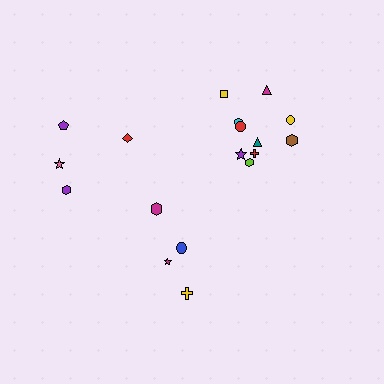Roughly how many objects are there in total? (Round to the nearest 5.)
Roughly 20 objects in total.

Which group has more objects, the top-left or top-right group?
The top-right group.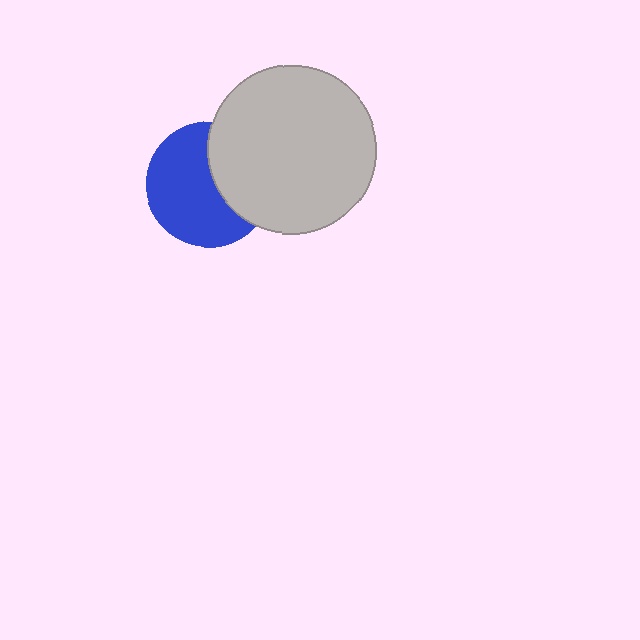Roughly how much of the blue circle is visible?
About half of it is visible (roughly 63%).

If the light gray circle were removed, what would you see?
You would see the complete blue circle.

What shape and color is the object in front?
The object in front is a light gray circle.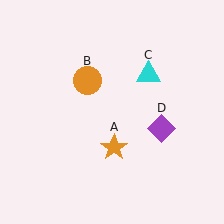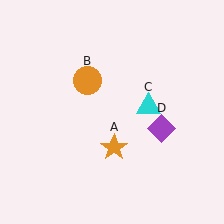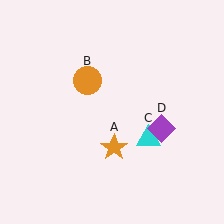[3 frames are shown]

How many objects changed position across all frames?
1 object changed position: cyan triangle (object C).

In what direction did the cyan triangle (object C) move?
The cyan triangle (object C) moved down.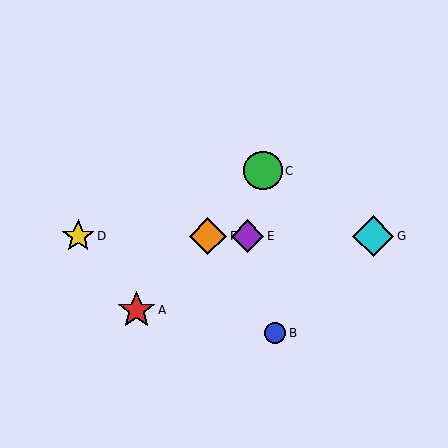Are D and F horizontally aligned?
Yes, both are at y≈236.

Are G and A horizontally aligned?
No, G is at y≈236 and A is at y≈310.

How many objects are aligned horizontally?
4 objects (D, E, F, G) are aligned horizontally.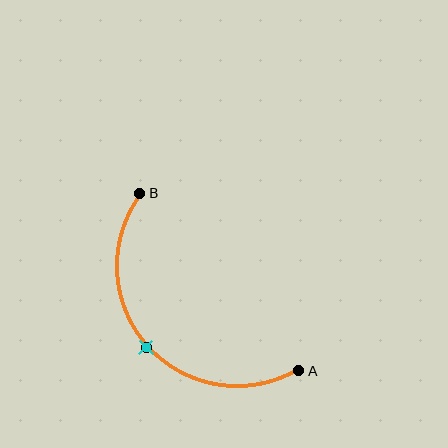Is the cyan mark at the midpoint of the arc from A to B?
Yes. The cyan mark lies on the arc at equal arc-length from both A and B — it is the arc midpoint.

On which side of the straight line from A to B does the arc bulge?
The arc bulges below and to the left of the straight line connecting A and B.